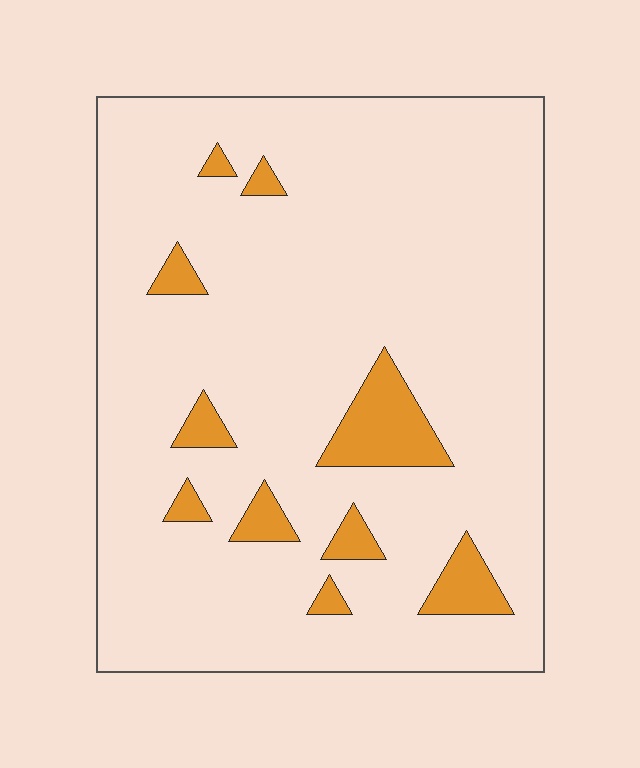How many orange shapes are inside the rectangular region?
10.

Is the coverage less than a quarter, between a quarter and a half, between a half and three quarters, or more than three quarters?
Less than a quarter.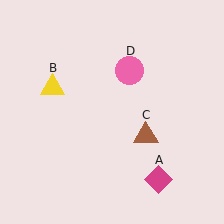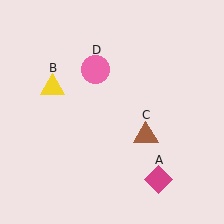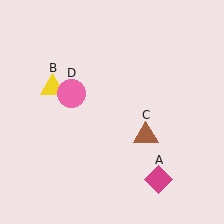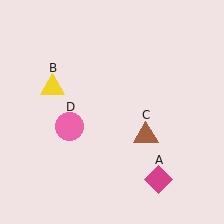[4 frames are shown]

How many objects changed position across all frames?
1 object changed position: pink circle (object D).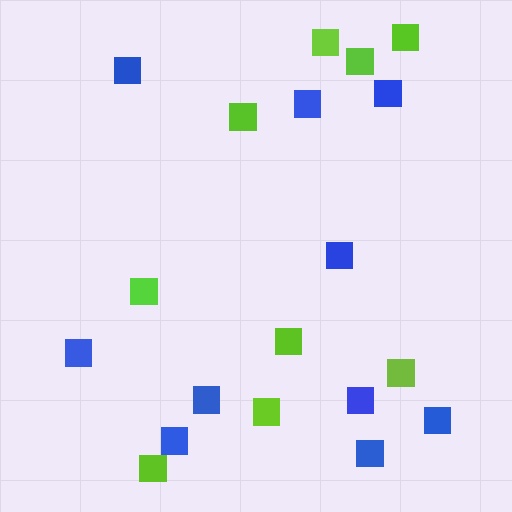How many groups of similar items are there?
There are 2 groups: one group of lime squares (9) and one group of blue squares (10).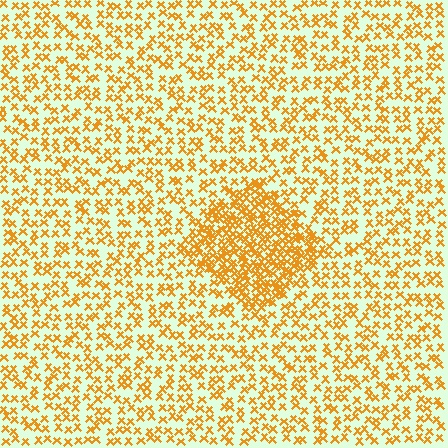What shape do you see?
I see a diamond.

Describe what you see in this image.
The image contains small orange elements arranged at two different densities. A diamond-shaped region is visible where the elements are more densely packed than the surrounding area.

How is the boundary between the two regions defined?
The boundary is defined by a change in element density (approximately 2.3x ratio). All elements are the same color, size, and shape.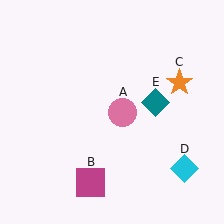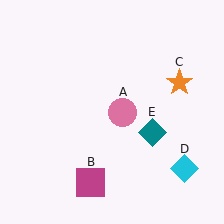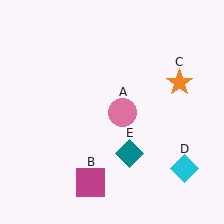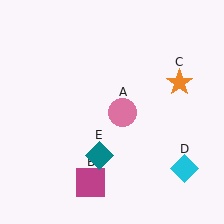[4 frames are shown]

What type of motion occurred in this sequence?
The teal diamond (object E) rotated clockwise around the center of the scene.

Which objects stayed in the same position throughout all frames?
Pink circle (object A) and magenta square (object B) and orange star (object C) and cyan diamond (object D) remained stationary.